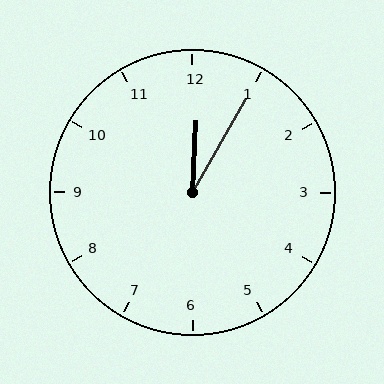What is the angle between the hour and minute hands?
Approximately 28 degrees.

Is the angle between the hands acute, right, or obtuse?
It is acute.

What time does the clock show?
12:05.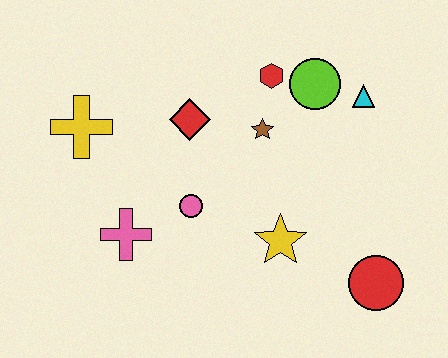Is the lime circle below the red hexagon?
Yes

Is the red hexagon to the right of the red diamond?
Yes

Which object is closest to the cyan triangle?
The lime circle is closest to the cyan triangle.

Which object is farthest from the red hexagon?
The red circle is farthest from the red hexagon.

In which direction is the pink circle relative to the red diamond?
The pink circle is below the red diamond.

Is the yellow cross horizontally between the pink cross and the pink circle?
No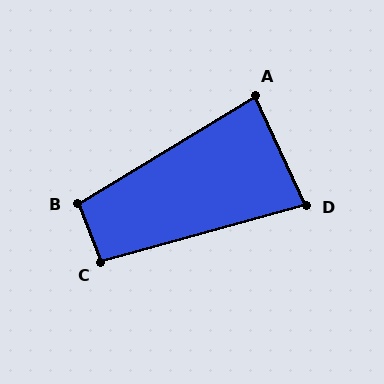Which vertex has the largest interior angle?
B, at approximately 99 degrees.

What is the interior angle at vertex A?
Approximately 84 degrees (acute).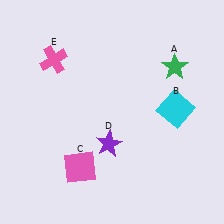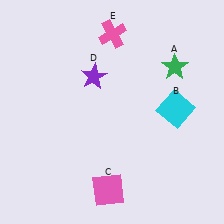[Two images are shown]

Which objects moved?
The objects that moved are: the pink square (C), the purple star (D), the pink cross (E).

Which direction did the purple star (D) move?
The purple star (D) moved up.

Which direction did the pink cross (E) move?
The pink cross (E) moved right.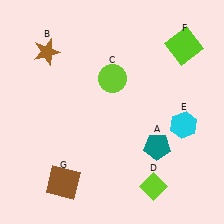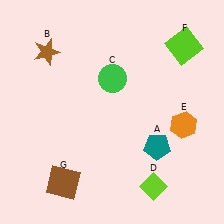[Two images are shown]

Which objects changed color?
C changed from lime to green. E changed from cyan to orange.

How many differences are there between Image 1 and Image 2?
There are 2 differences between the two images.